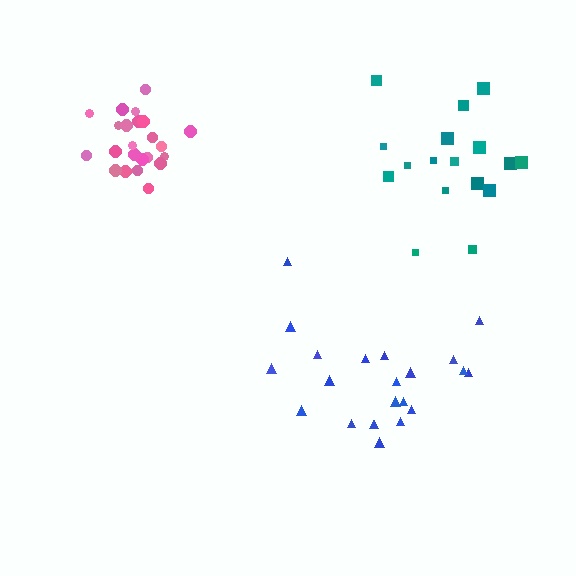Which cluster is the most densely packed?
Pink.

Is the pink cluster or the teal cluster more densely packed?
Pink.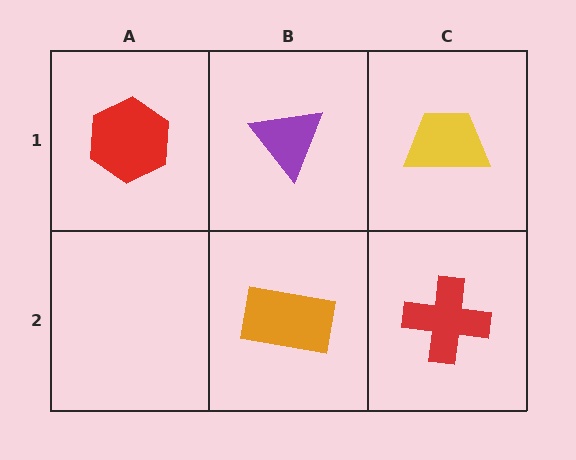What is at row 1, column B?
A purple triangle.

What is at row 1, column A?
A red hexagon.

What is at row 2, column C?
A red cross.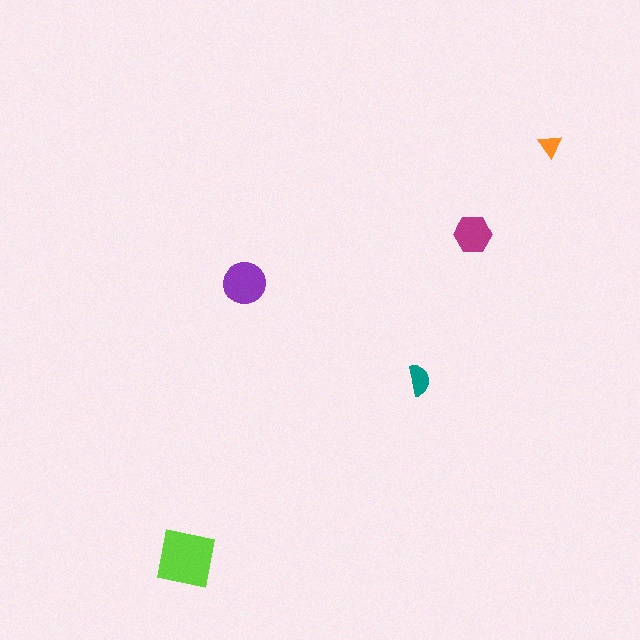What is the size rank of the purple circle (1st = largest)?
2nd.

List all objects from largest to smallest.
The lime square, the purple circle, the magenta hexagon, the teal semicircle, the orange triangle.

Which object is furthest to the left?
The lime square is leftmost.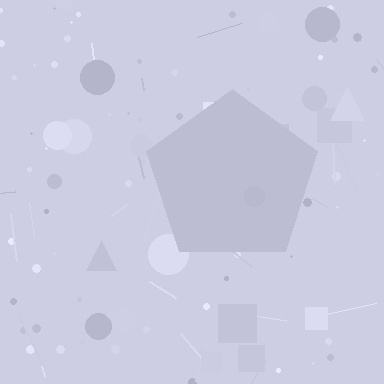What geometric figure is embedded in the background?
A pentagon is embedded in the background.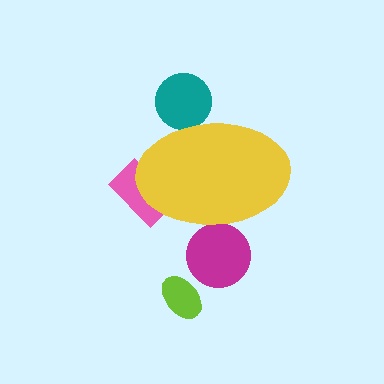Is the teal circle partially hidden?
Yes, the teal circle is partially hidden behind the yellow ellipse.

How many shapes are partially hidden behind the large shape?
3 shapes are partially hidden.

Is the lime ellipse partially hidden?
No, the lime ellipse is fully visible.